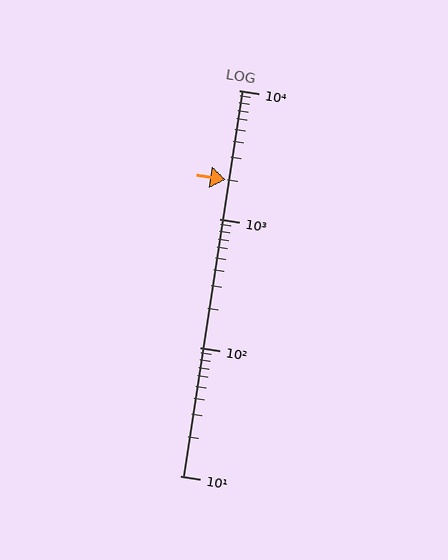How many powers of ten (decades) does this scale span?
The scale spans 3 decades, from 10 to 10000.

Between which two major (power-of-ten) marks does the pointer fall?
The pointer is between 1000 and 10000.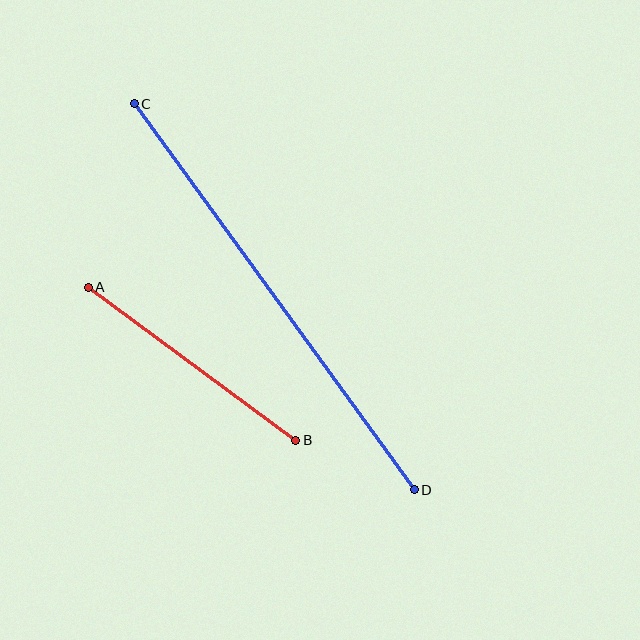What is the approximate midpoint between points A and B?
The midpoint is at approximately (192, 364) pixels.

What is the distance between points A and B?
The distance is approximately 258 pixels.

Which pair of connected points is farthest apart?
Points C and D are farthest apart.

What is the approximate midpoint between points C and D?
The midpoint is at approximately (274, 297) pixels.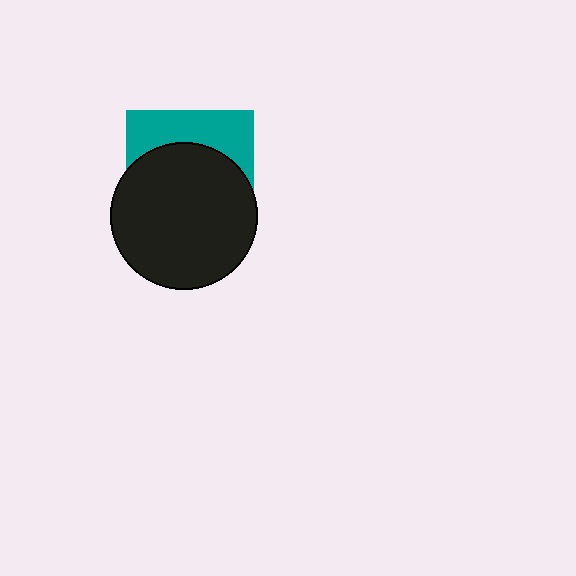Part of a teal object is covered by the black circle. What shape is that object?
It is a square.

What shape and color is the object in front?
The object in front is a black circle.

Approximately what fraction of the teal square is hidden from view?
Roughly 66% of the teal square is hidden behind the black circle.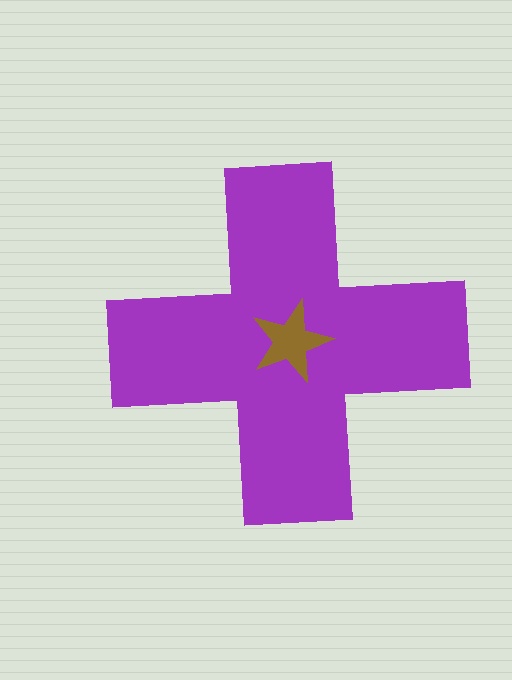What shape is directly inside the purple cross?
The brown star.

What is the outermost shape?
The purple cross.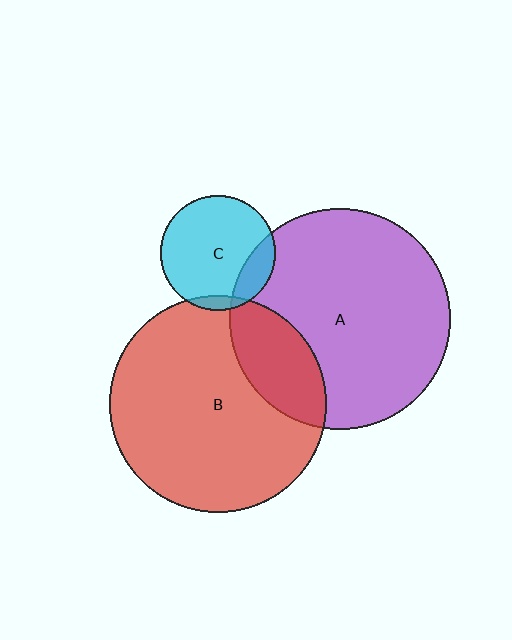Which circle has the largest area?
Circle A (purple).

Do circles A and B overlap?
Yes.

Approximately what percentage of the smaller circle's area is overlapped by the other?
Approximately 20%.